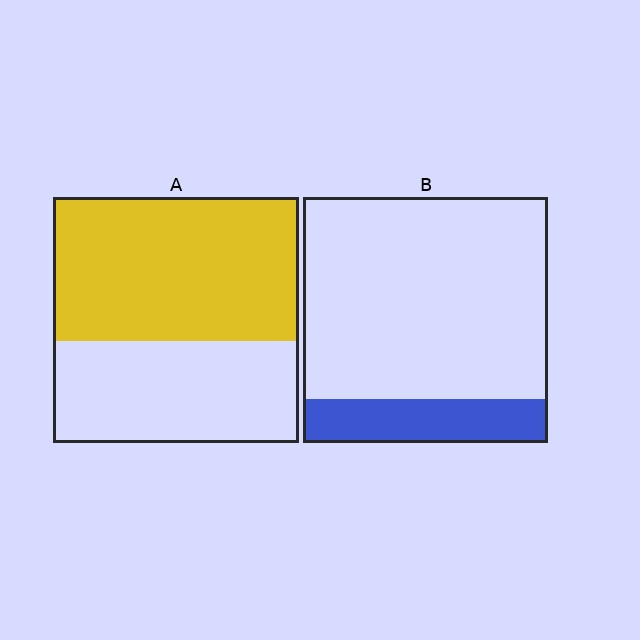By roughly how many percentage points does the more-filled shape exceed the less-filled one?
By roughly 40 percentage points (A over B).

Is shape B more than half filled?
No.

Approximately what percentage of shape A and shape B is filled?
A is approximately 60% and B is approximately 20%.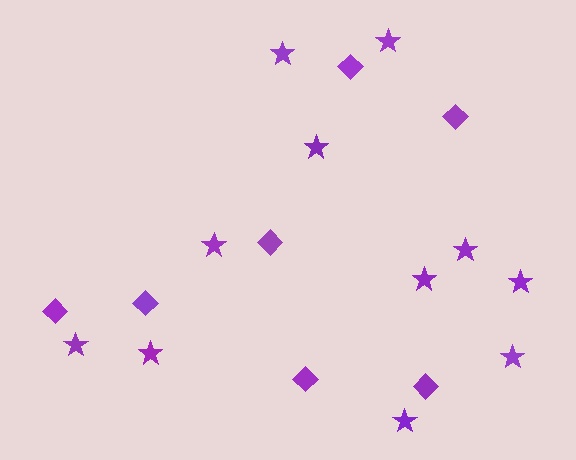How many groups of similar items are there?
There are 2 groups: one group of stars (11) and one group of diamonds (7).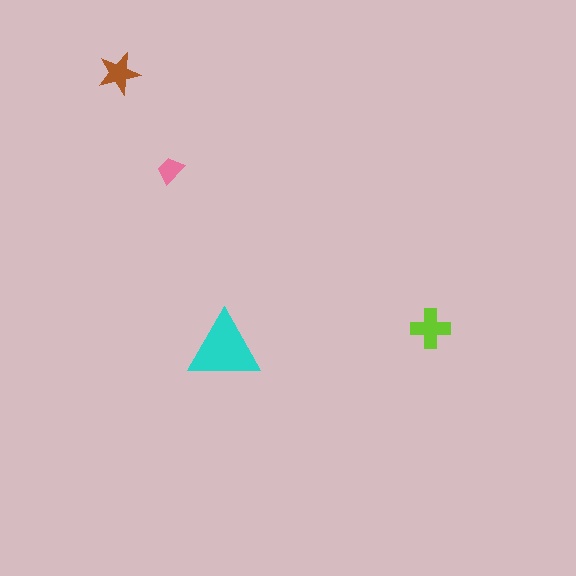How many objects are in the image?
There are 4 objects in the image.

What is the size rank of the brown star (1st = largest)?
3rd.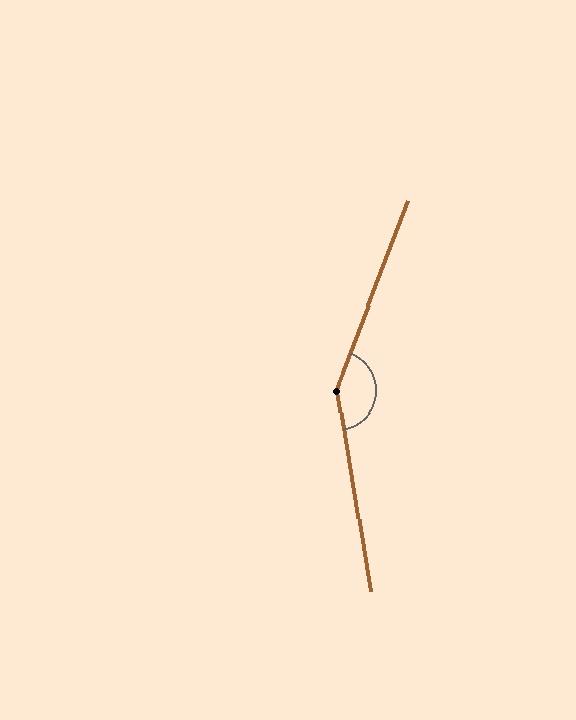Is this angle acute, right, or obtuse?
It is obtuse.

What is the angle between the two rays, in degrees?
Approximately 150 degrees.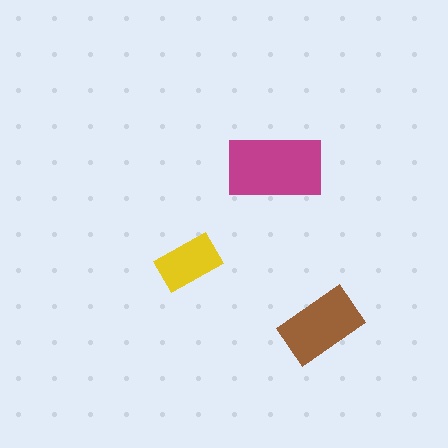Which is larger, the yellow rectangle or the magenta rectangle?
The magenta one.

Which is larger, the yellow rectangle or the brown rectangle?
The brown one.